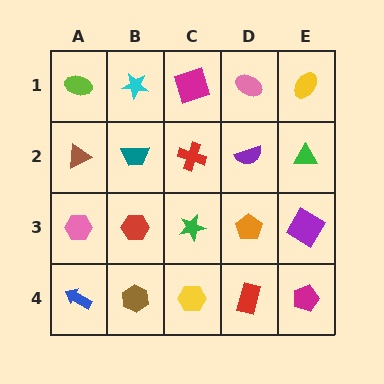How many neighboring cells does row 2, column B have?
4.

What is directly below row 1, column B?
A teal trapezoid.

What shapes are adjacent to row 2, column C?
A magenta square (row 1, column C), a green star (row 3, column C), a teal trapezoid (row 2, column B), a purple semicircle (row 2, column D).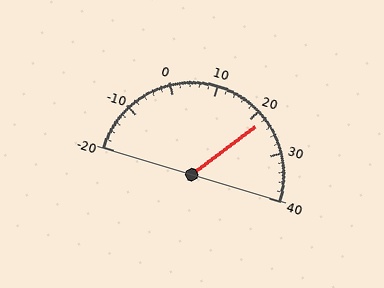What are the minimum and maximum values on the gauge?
The gauge ranges from -20 to 40.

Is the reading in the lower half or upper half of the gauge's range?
The reading is in the upper half of the range (-20 to 40).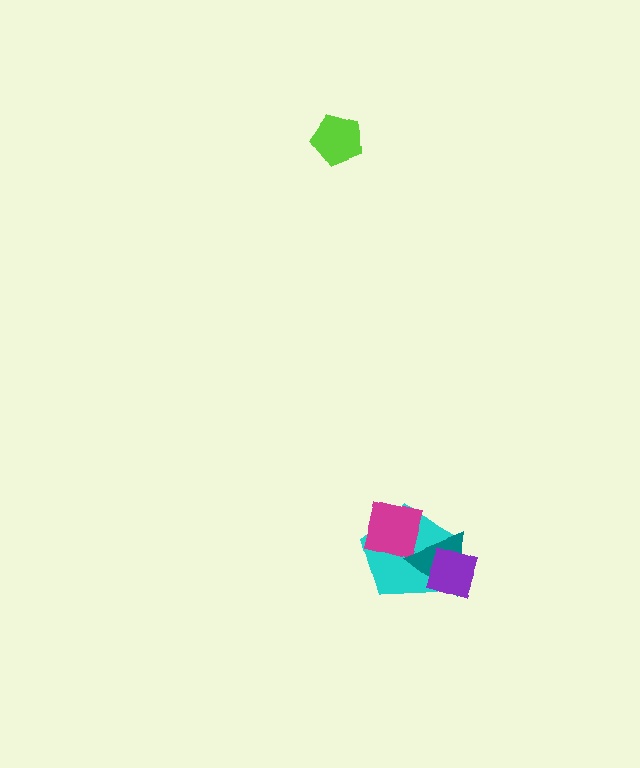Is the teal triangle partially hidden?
Yes, it is partially covered by another shape.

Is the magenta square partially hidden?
Yes, it is partially covered by another shape.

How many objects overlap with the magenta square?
2 objects overlap with the magenta square.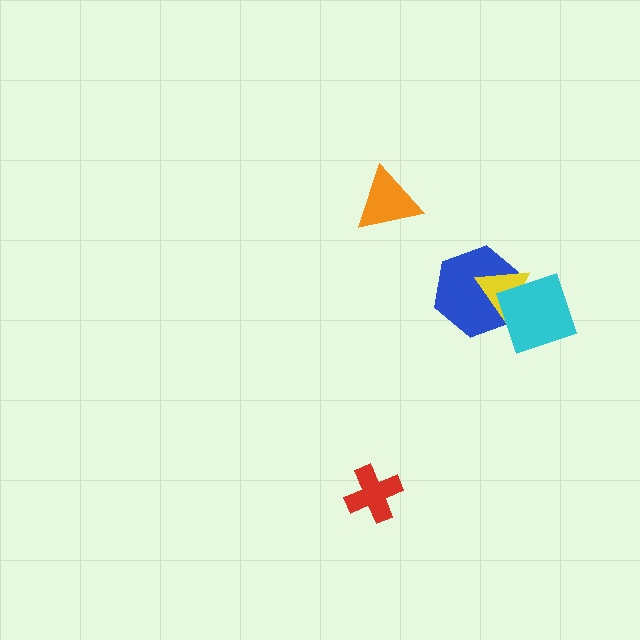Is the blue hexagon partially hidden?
Yes, it is partially covered by another shape.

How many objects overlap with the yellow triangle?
2 objects overlap with the yellow triangle.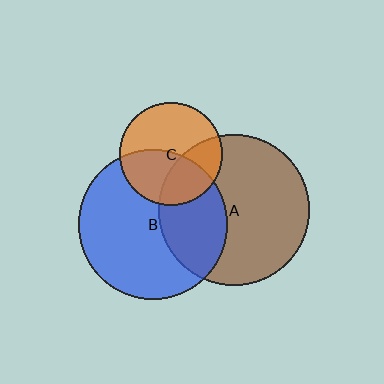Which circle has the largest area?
Circle A (brown).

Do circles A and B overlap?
Yes.